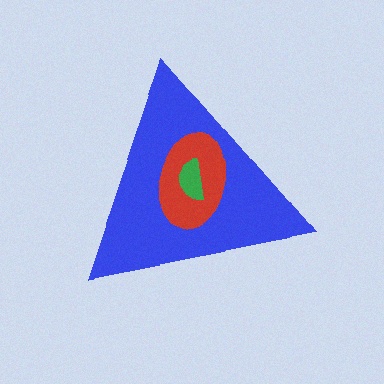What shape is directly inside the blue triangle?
The red ellipse.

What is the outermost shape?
The blue triangle.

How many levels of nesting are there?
3.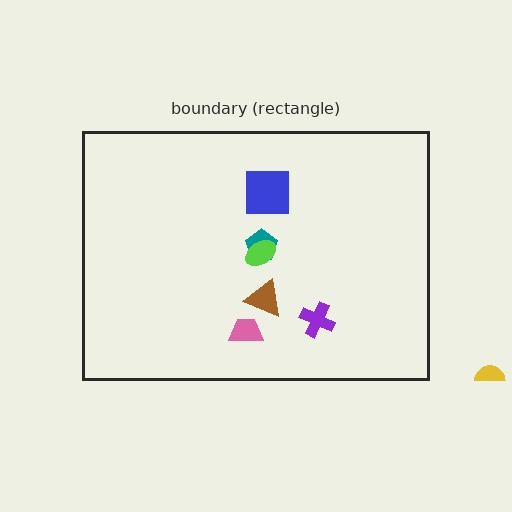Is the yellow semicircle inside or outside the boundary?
Outside.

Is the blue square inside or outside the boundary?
Inside.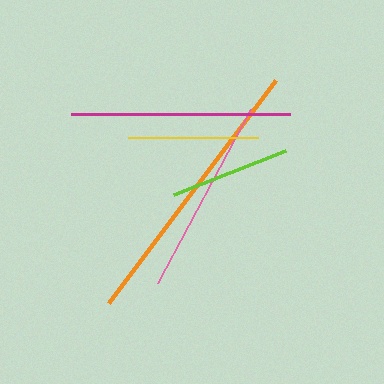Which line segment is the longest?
The orange line is the longest at approximately 279 pixels.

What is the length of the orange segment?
The orange segment is approximately 279 pixels long.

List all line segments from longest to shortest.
From longest to shortest: orange, magenta, pink, yellow, lime.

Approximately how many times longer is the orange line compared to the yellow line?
The orange line is approximately 2.1 times the length of the yellow line.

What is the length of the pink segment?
The pink segment is approximately 198 pixels long.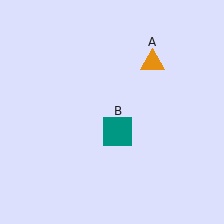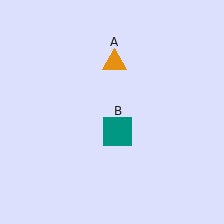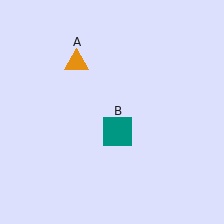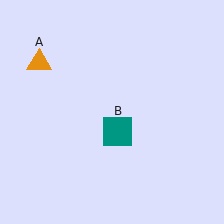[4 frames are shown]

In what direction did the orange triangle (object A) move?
The orange triangle (object A) moved left.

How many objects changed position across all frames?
1 object changed position: orange triangle (object A).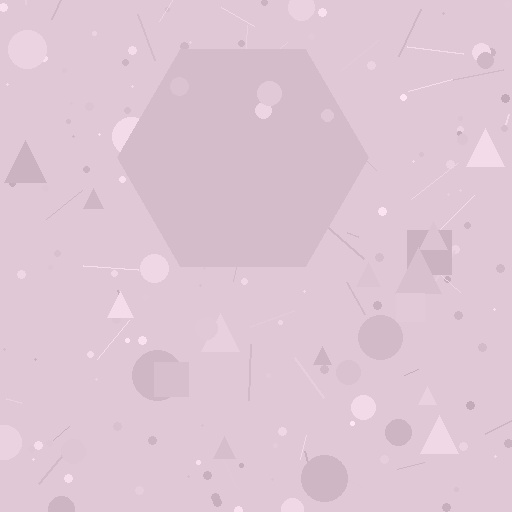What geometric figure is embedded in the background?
A hexagon is embedded in the background.